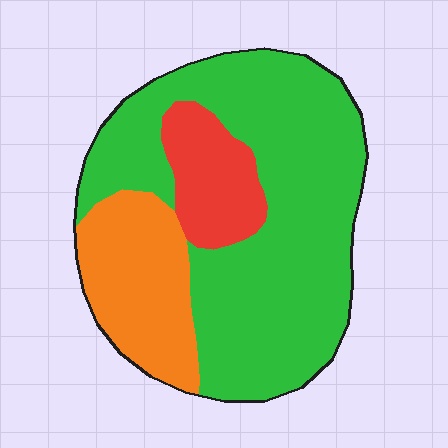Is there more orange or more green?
Green.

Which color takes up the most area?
Green, at roughly 65%.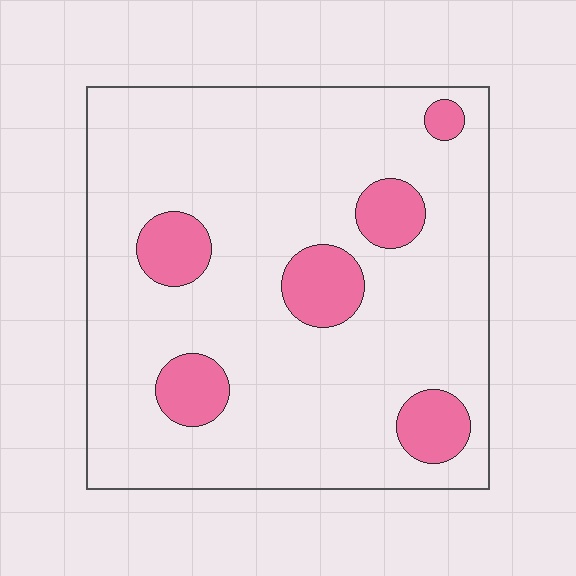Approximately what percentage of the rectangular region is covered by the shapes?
Approximately 15%.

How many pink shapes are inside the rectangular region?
6.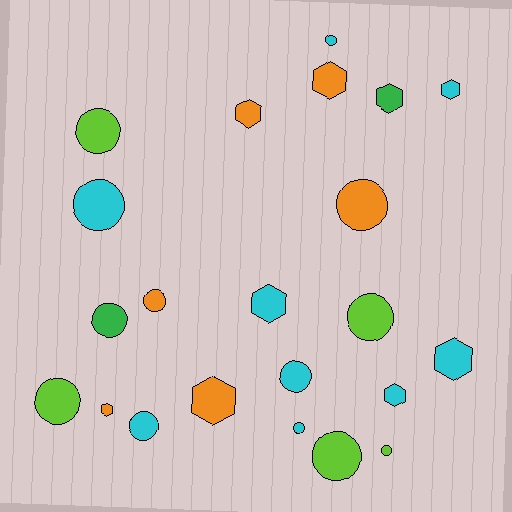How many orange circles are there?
There are 2 orange circles.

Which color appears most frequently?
Cyan, with 9 objects.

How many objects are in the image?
There are 22 objects.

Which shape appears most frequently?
Circle, with 13 objects.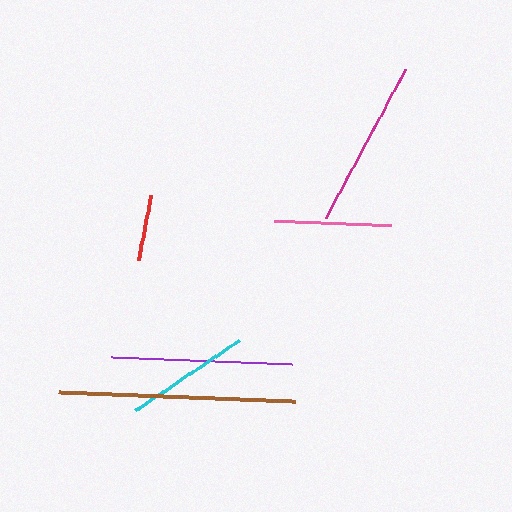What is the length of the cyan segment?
The cyan segment is approximately 125 pixels long.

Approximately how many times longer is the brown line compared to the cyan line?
The brown line is approximately 1.9 times the length of the cyan line.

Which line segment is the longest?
The brown line is the longest at approximately 237 pixels.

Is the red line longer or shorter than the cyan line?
The cyan line is longer than the red line.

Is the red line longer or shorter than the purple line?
The purple line is longer than the red line.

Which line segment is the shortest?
The red line is the shortest at approximately 66 pixels.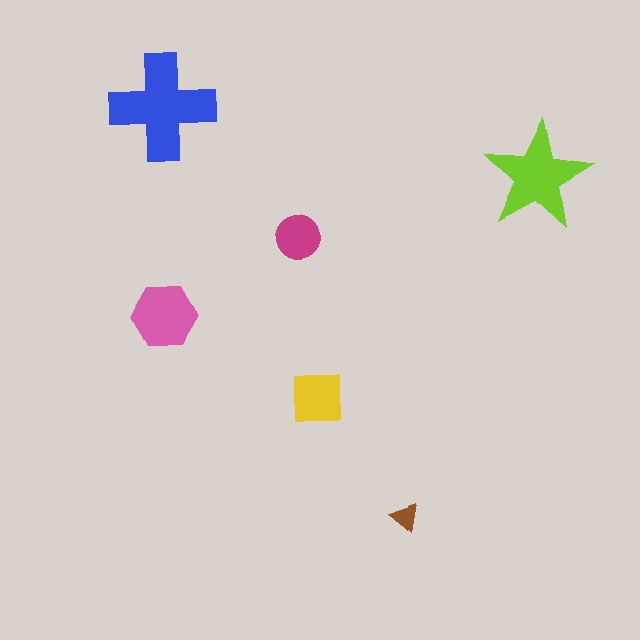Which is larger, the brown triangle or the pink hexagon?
The pink hexagon.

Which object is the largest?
The blue cross.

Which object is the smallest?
The brown triangle.